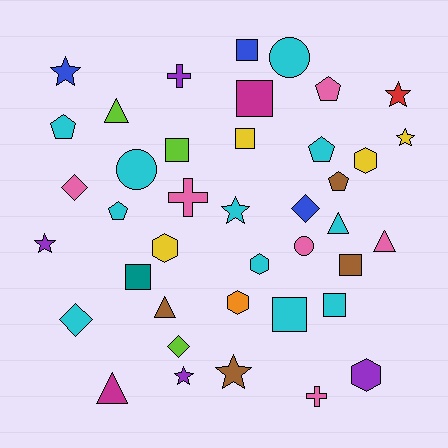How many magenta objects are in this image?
There are 2 magenta objects.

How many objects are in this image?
There are 40 objects.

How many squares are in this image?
There are 8 squares.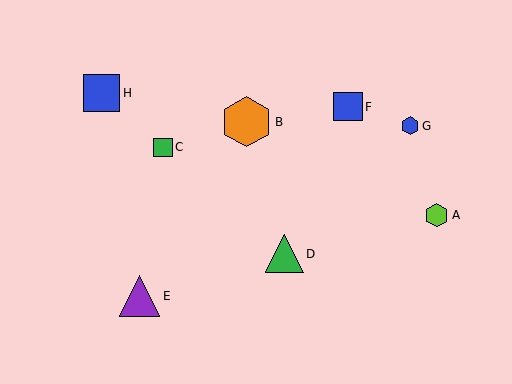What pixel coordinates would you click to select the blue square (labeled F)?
Click at (348, 107) to select the blue square F.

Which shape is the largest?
The orange hexagon (labeled B) is the largest.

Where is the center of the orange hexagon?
The center of the orange hexagon is at (246, 122).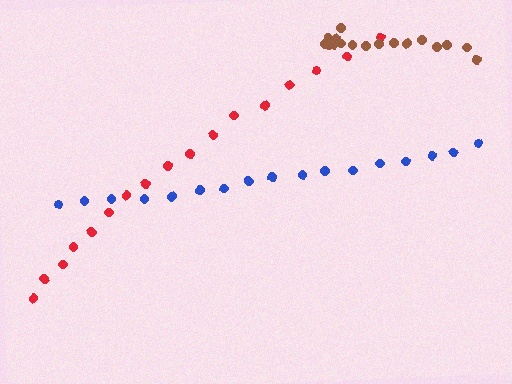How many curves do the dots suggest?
There are 3 distinct paths.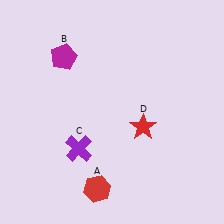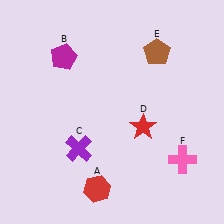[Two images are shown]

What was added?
A brown pentagon (E), a pink cross (F) were added in Image 2.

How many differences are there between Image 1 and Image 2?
There are 2 differences between the two images.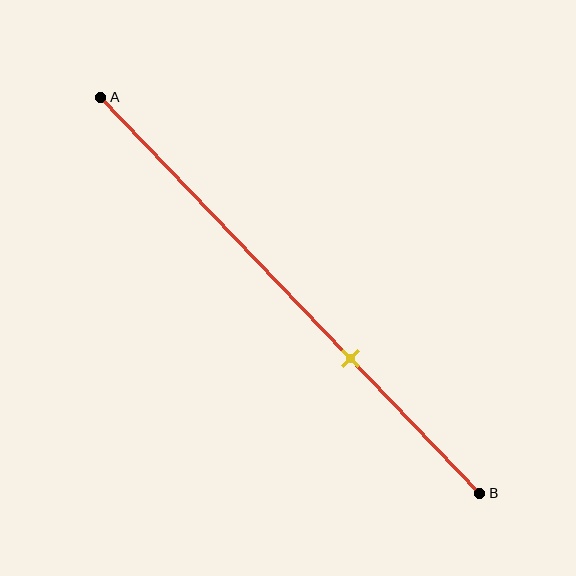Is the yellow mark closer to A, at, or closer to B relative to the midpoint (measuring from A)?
The yellow mark is closer to point B than the midpoint of segment AB.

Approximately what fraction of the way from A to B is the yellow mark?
The yellow mark is approximately 65% of the way from A to B.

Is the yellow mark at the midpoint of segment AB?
No, the mark is at about 65% from A, not at the 50% midpoint.